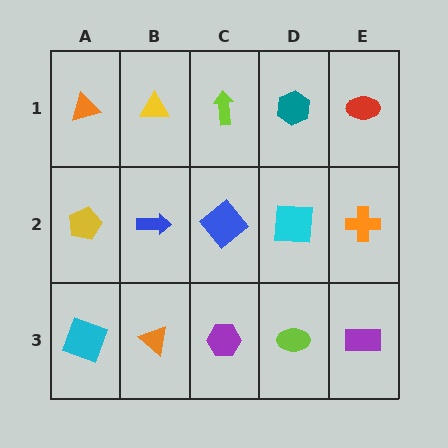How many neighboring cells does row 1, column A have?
2.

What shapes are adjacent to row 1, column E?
An orange cross (row 2, column E), a teal hexagon (row 1, column D).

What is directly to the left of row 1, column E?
A teal hexagon.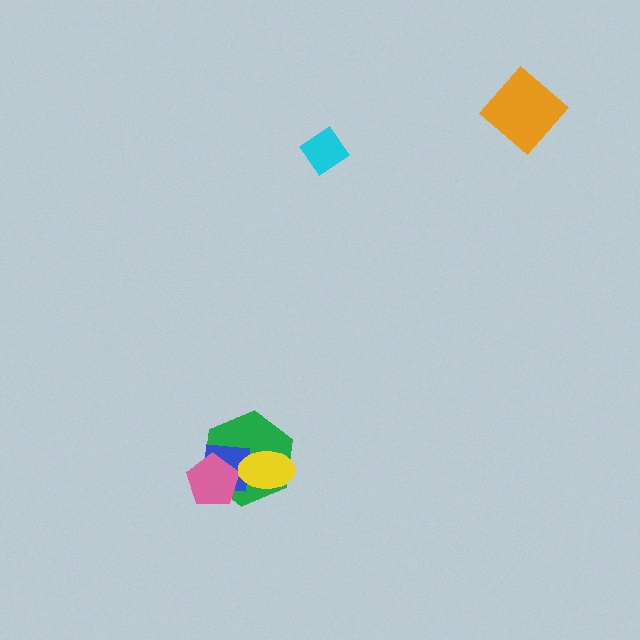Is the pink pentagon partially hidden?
No, no other shape covers it.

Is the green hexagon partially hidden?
Yes, it is partially covered by another shape.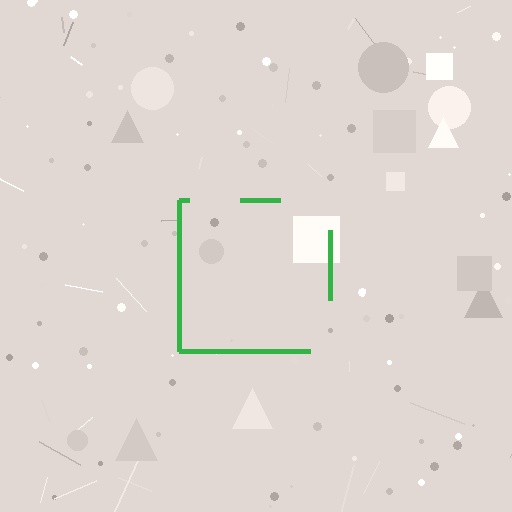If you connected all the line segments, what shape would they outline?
They would outline a square.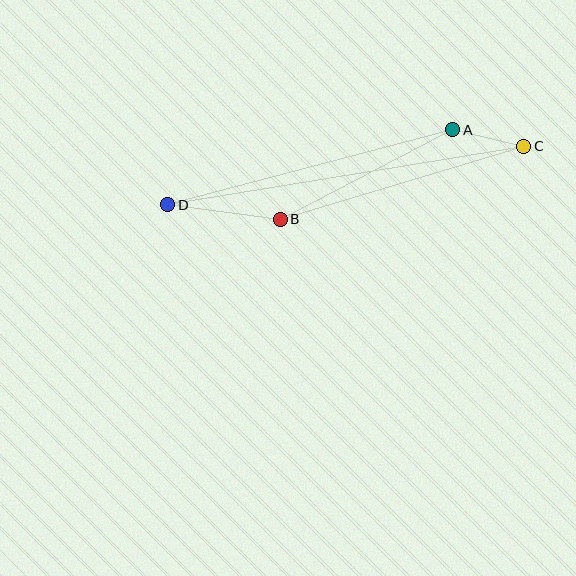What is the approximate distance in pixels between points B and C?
The distance between B and C is approximately 255 pixels.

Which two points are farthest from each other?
Points C and D are farthest from each other.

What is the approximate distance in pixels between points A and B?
The distance between A and B is approximately 195 pixels.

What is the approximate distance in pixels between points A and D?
The distance between A and D is approximately 295 pixels.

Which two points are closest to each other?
Points A and C are closest to each other.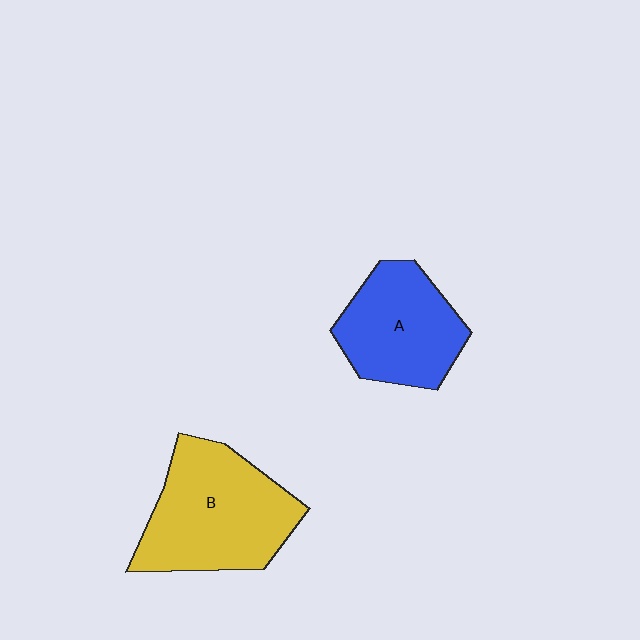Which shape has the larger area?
Shape B (yellow).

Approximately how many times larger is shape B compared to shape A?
Approximately 1.3 times.